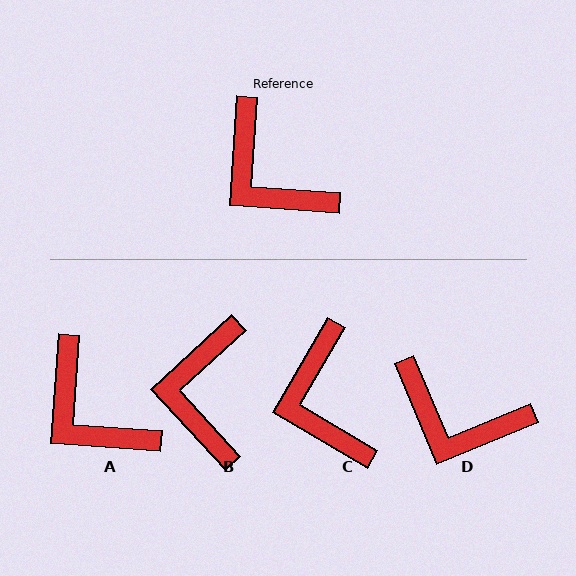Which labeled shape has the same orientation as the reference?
A.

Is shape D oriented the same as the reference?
No, it is off by about 27 degrees.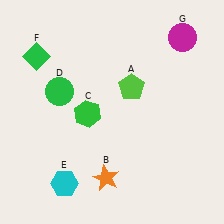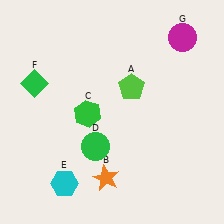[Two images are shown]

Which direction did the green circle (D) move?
The green circle (D) moved down.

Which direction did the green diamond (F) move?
The green diamond (F) moved down.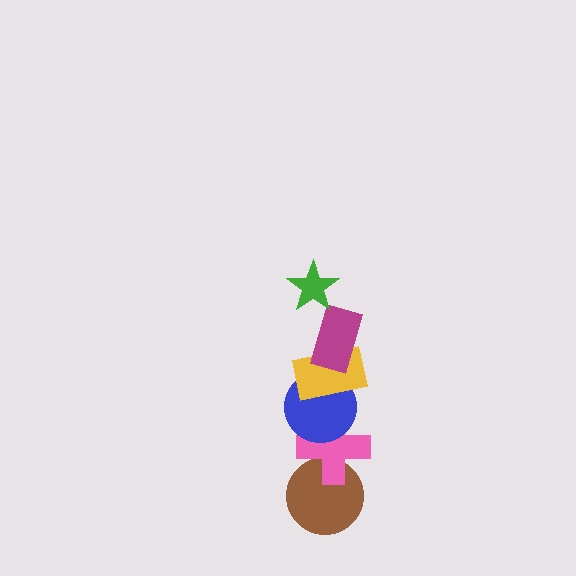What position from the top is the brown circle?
The brown circle is 6th from the top.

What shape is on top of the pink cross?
The blue circle is on top of the pink cross.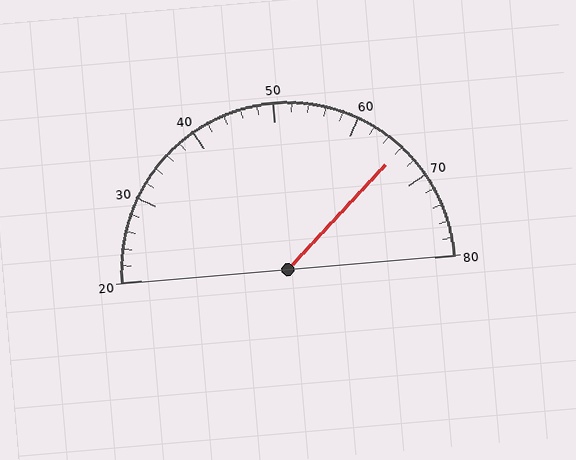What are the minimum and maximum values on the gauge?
The gauge ranges from 20 to 80.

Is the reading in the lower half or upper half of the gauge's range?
The reading is in the upper half of the range (20 to 80).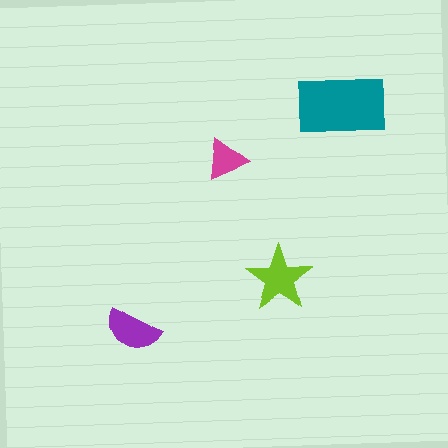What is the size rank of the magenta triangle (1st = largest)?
4th.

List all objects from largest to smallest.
The teal rectangle, the lime star, the purple semicircle, the magenta triangle.